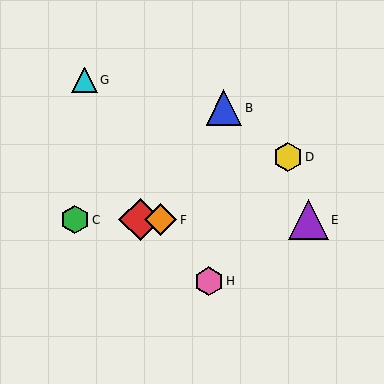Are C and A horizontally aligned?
Yes, both are at y≈220.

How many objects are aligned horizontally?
4 objects (A, C, E, F) are aligned horizontally.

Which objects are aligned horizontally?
Objects A, C, E, F are aligned horizontally.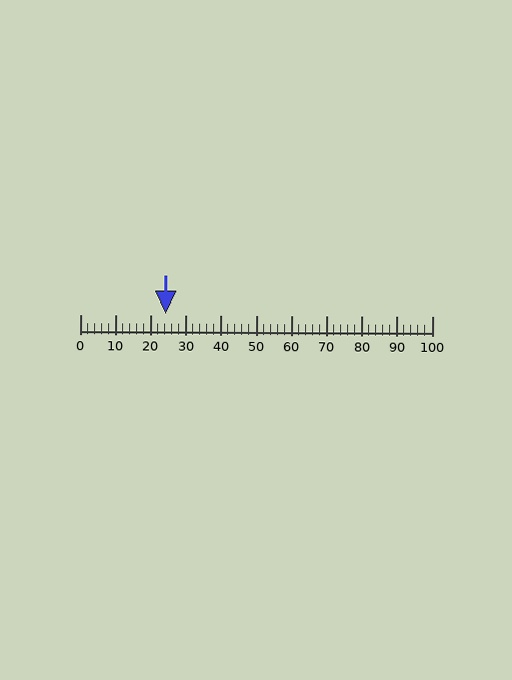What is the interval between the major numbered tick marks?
The major tick marks are spaced 10 units apart.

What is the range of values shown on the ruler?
The ruler shows values from 0 to 100.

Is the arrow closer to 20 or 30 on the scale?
The arrow is closer to 20.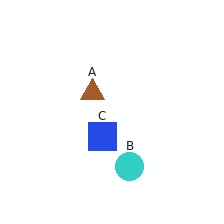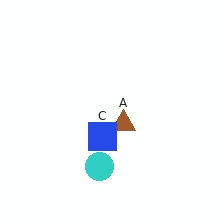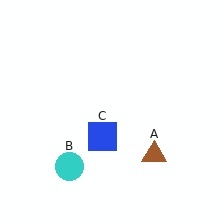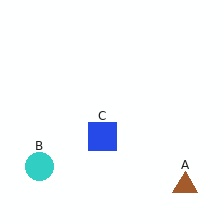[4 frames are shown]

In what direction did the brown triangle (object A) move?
The brown triangle (object A) moved down and to the right.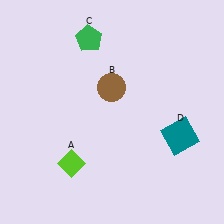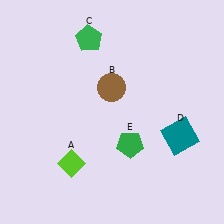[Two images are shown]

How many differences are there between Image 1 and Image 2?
There is 1 difference between the two images.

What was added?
A green pentagon (E) was added in Image 2.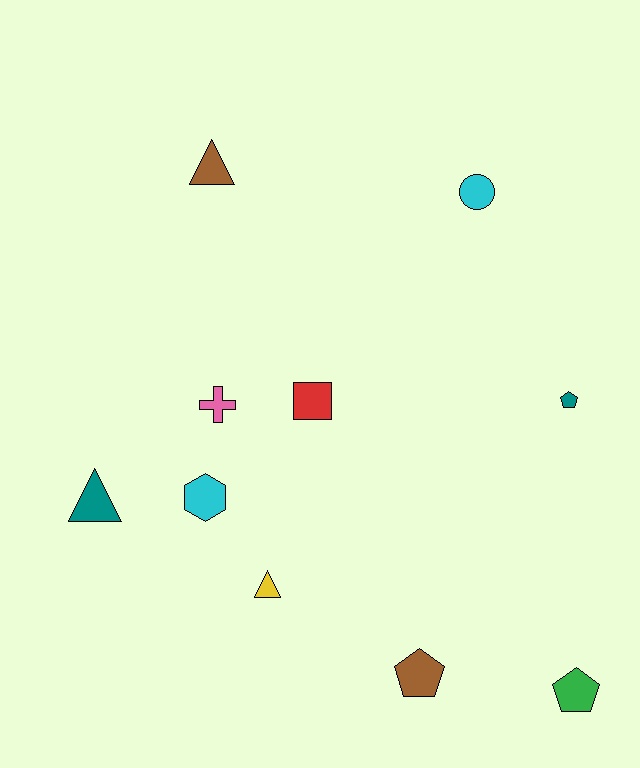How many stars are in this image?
There are no stars.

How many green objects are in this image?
There is 1 green object.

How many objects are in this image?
There are 10 objects.